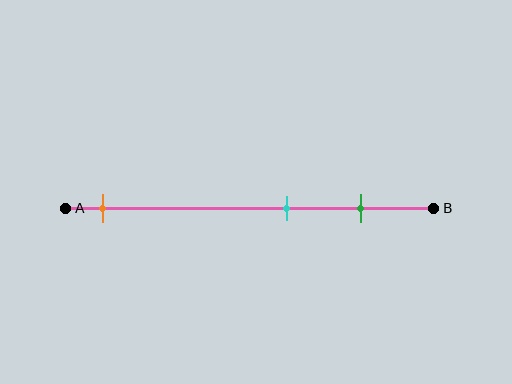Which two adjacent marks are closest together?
The cyan and green marks are the closest adjacent pair.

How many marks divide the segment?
There are 3 marks dividing the segment.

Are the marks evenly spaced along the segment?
No, the marks are not evenly spaced.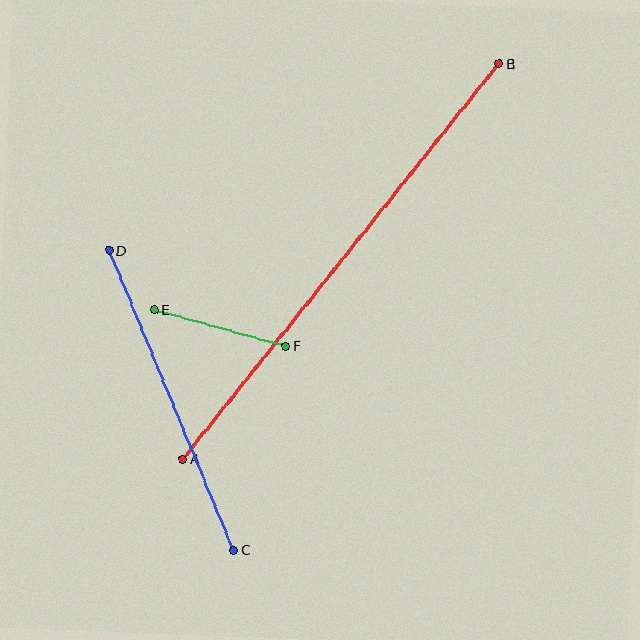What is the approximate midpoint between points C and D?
The midpoint is at approximately (171, 400) pixels.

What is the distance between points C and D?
The distance is approximately 324 pixels.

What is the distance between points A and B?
The distance is approximately 506 pixels.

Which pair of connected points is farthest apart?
Points A and B are farthest apart.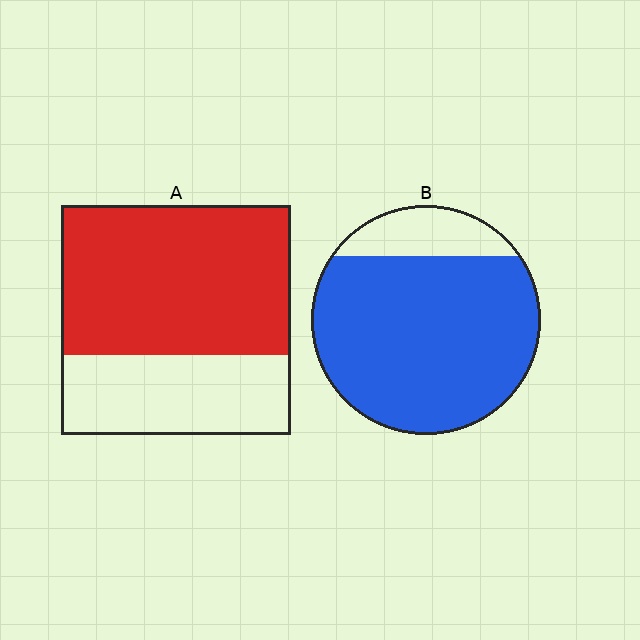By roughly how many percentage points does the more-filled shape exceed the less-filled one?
By roughly 20 percentage points (B over A).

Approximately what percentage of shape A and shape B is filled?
A is approximately 65% and B is approximately 85%.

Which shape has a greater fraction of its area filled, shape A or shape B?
Shape B.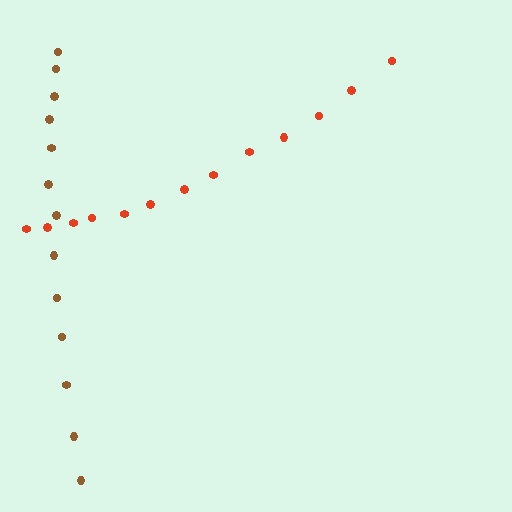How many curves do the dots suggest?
There are 2 distinct paths.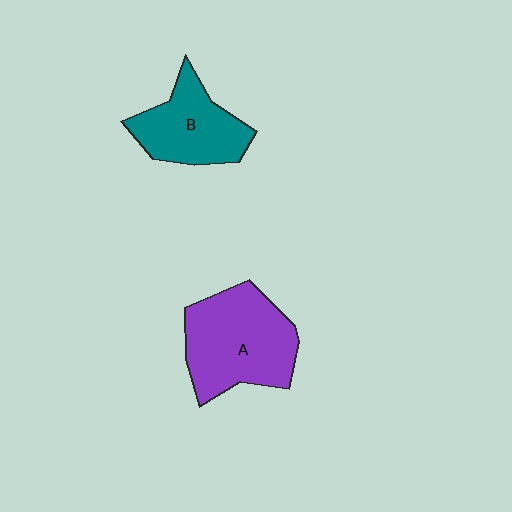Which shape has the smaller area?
Shape B (teal).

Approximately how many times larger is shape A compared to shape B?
Approximately 1.4 times.